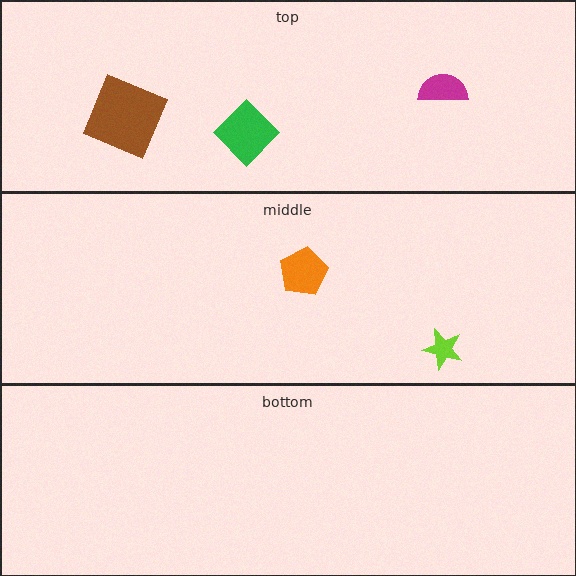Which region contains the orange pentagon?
The middle region.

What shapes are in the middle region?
The lime star, the orange pentagon.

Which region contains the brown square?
The top region.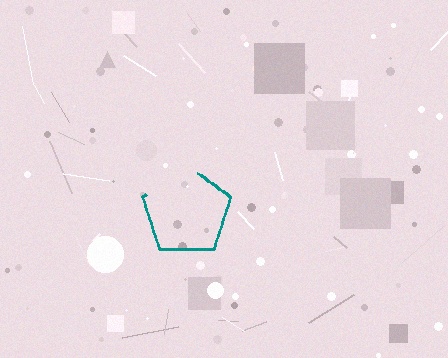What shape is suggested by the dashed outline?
The dashed outline suggests a pentagon.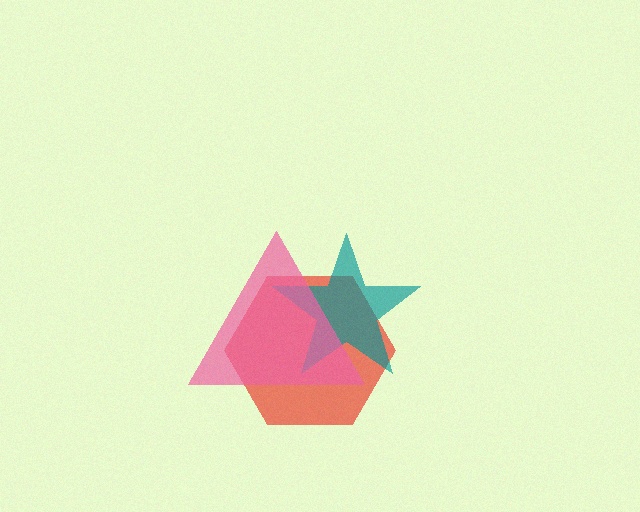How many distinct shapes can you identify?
There are 3 distinct shapes: a red hexagon, a teal star, a pink triangle.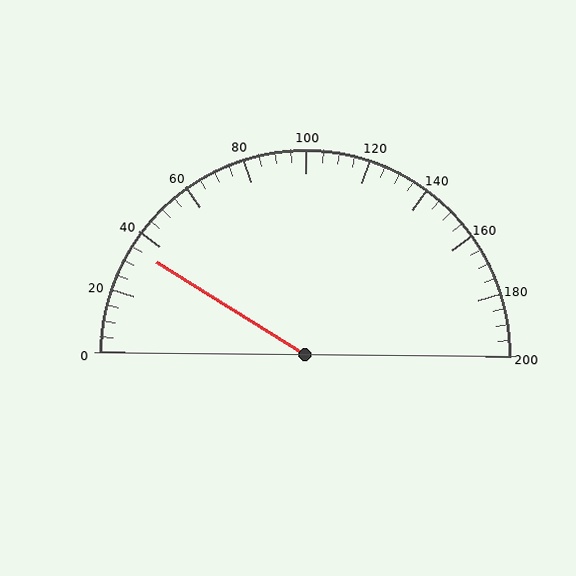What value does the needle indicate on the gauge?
The needle indicates approximately 35.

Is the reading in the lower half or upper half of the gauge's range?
The reading is in the lower half of the range (0 to 200).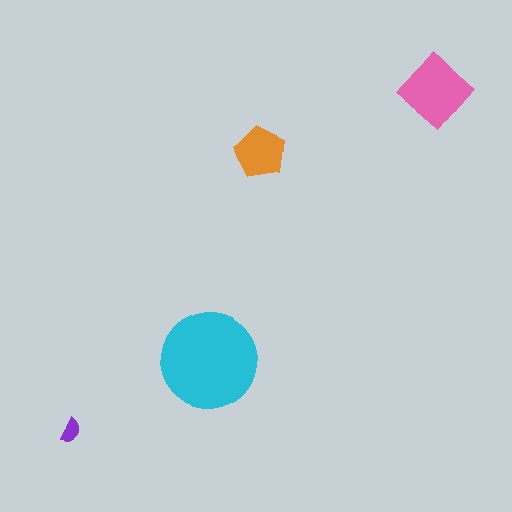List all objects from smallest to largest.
The purple semicircle, the orange pentagon, the pink diamond, the cyan circle.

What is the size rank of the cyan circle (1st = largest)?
1st.